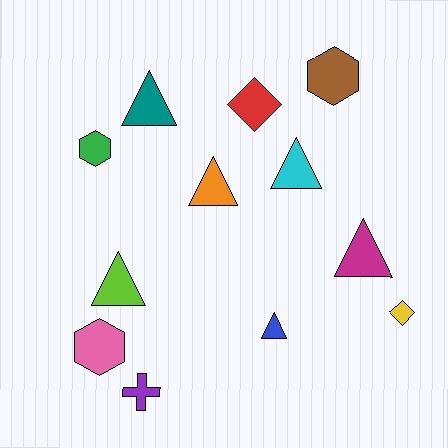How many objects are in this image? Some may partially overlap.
There are 12 objects.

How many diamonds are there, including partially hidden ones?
There are 2 diamonds.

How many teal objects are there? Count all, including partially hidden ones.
There is 1 teal object.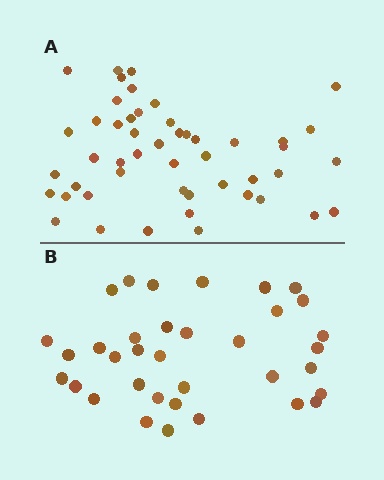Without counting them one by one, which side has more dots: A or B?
Region A (the top region) has more dots.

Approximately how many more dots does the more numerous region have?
Region A has approximately 15 more dots than region B.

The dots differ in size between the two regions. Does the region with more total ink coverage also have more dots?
No. Region B has more total ink coverage because its dots are larger, but region A actually contains more individual dots. Total area can be misleading — the number of items is what matters here.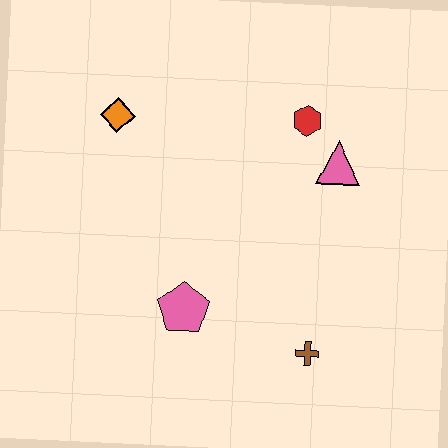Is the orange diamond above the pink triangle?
Yes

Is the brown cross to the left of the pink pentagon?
No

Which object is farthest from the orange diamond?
The brown cross is farthest from the orange diamond.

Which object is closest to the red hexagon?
The pink triangle is closest to the red hexagon.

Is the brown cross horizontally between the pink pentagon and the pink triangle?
Yes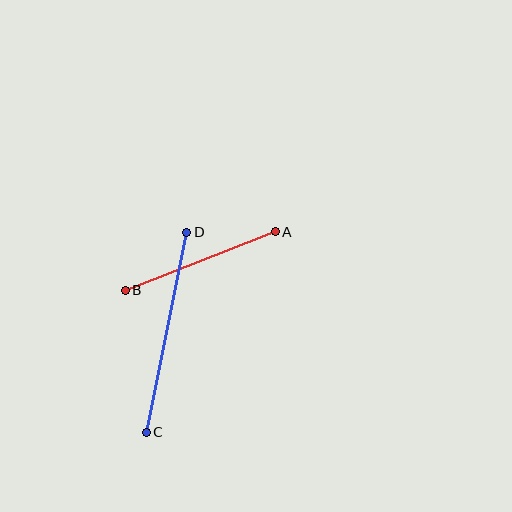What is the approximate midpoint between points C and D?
The midpoint is at approximately (167, 332) pixels.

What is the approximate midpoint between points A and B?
The midpoint is at approximately (200, 261) pixels.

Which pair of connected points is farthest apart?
Points C and D are farthest apart.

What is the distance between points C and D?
The distance is approximately 204 pixels.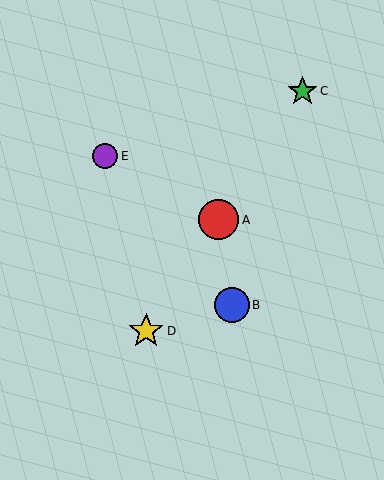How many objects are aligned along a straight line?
3 objects (A, C, D) are aligned along a straight line.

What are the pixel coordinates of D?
Object D is at (146, 331).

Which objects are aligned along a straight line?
Objects A, C, D are aligned along a straight line.